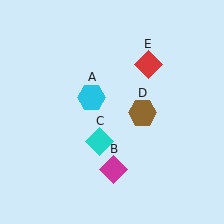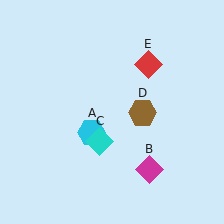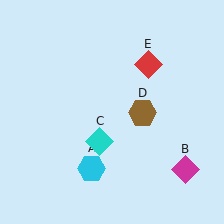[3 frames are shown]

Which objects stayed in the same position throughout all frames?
Cyan diamond (object C) and brown hexagon (object D) and red diamond (object E) remained stationary.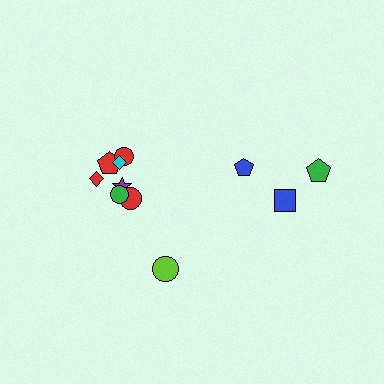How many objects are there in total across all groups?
There are 11 objects.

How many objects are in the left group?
There are 8 objects.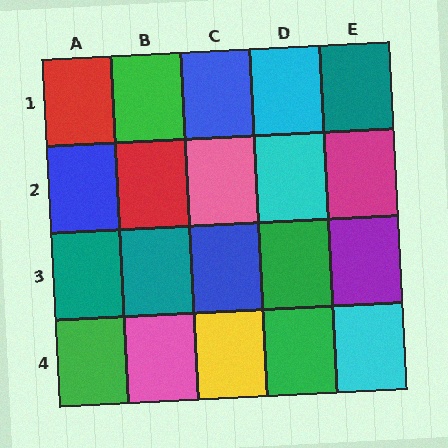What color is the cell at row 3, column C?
Blue.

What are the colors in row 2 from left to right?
Blue, red, pink, cyan, magenta.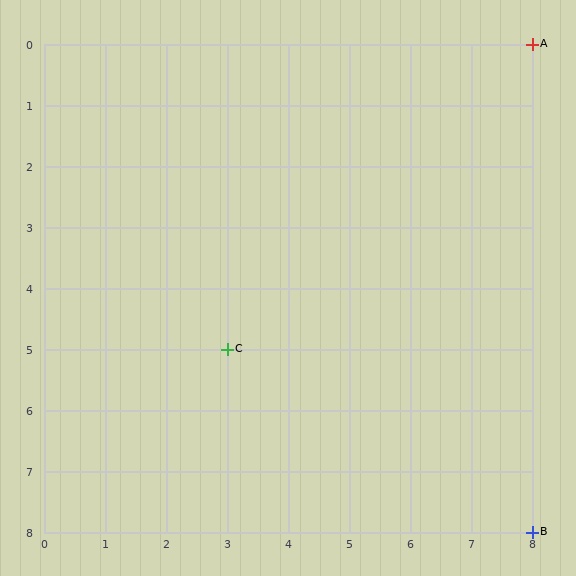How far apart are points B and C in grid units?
Points B and C are 5 columns and 3 rows apart (about 5.8 grid units diagonally).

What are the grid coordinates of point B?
Point B is at grid coordinates (8, 8).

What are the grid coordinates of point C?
Point C is at grid coordinates (3, 5).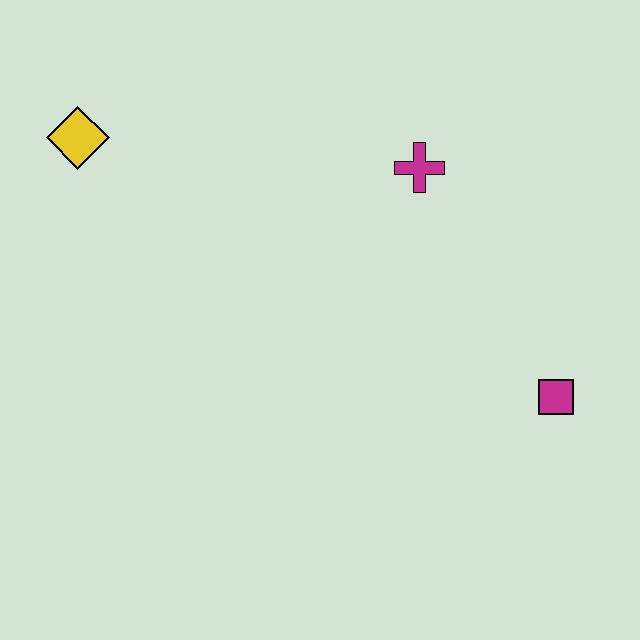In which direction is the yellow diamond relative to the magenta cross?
The yellow diamond is to the left of the magenta cross.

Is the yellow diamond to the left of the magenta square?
Yes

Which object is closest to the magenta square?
The magenta cross is closest to the magenta square.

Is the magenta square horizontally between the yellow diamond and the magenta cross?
No